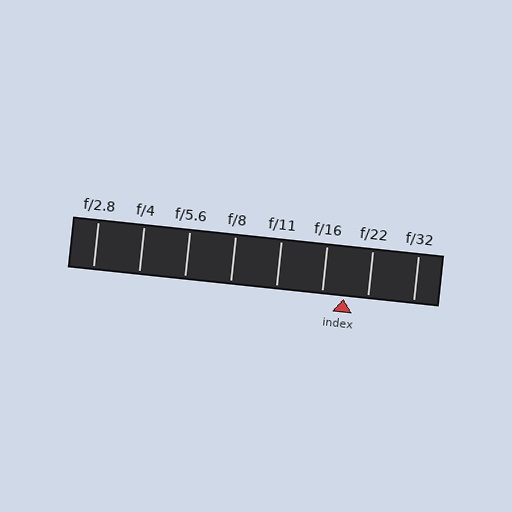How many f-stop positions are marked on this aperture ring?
There are 8 f-stop positions marked.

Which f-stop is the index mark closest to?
The index mark is closest to f/16.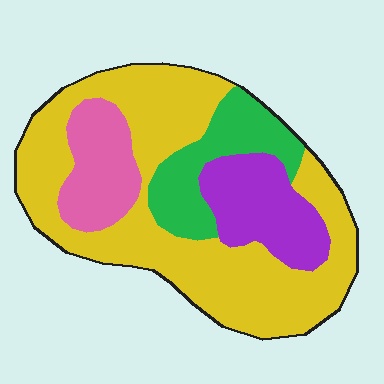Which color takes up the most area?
Yellow, at roughly 55%.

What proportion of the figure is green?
Green takes up less than a quarter of the figure.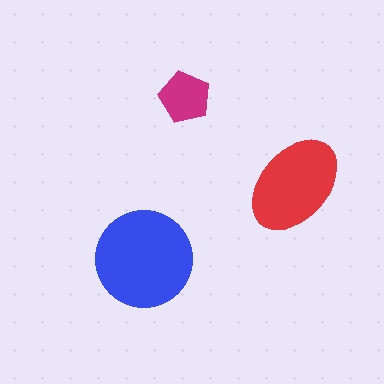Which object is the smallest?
The magenta pentagon.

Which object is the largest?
The blue circle.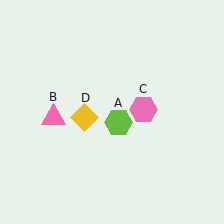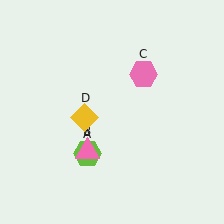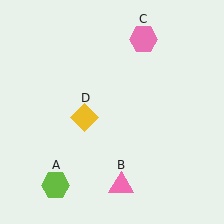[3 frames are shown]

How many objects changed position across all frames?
3 objects changed position: lime hexagon (object A), pink triangle (object B), pink hexagon (object C).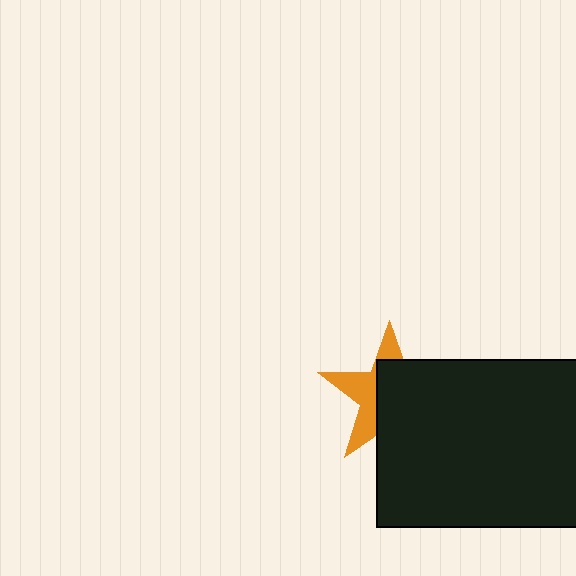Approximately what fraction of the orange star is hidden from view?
Roughly 60% of the orange star is hidden behind the black rectangle.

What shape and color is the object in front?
The object in front is a black rectangle.